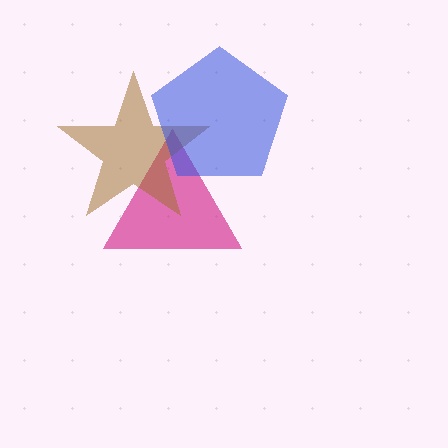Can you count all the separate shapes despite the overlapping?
Yes, there are 3 separate shapes.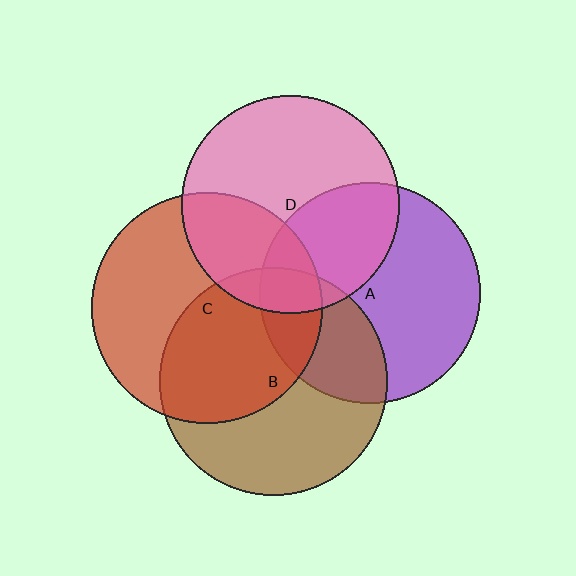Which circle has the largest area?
Circle C (red).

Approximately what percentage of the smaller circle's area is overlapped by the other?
Approximately 30%.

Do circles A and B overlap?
Yes.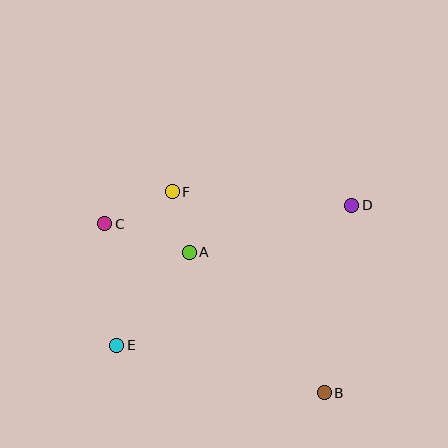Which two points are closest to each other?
Points A and F are closest to each other.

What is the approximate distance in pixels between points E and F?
The distance between E and F is approximately 163 pixels.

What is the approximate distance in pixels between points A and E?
The distance between A and E is approximately 118 pixels.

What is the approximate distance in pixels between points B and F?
The distance between B and F is approximately 252 pixels.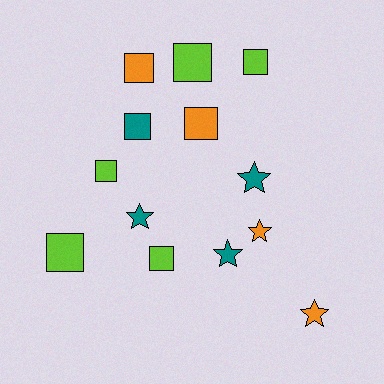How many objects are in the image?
There are 13 objects.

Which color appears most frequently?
Lime, with 5 objects.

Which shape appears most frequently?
Square, with 8 objects.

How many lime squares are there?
There are 5 lime squares.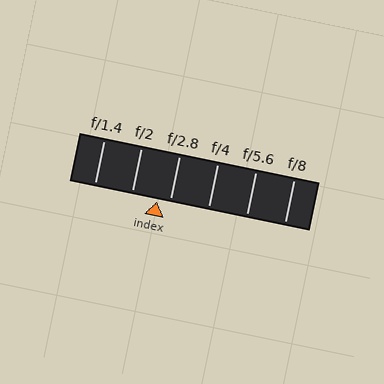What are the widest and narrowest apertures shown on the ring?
The widest aperture shown is f/1.4 and the narrowest is f/8.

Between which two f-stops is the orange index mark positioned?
The index mark is between f/2 and f/2.8.